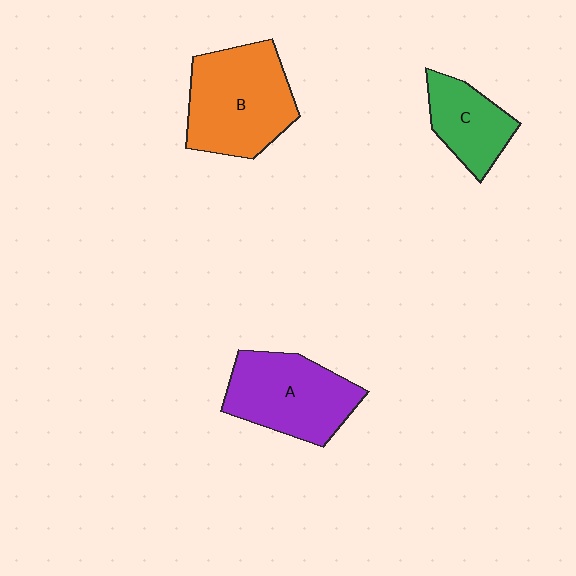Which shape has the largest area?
Shape B (orange).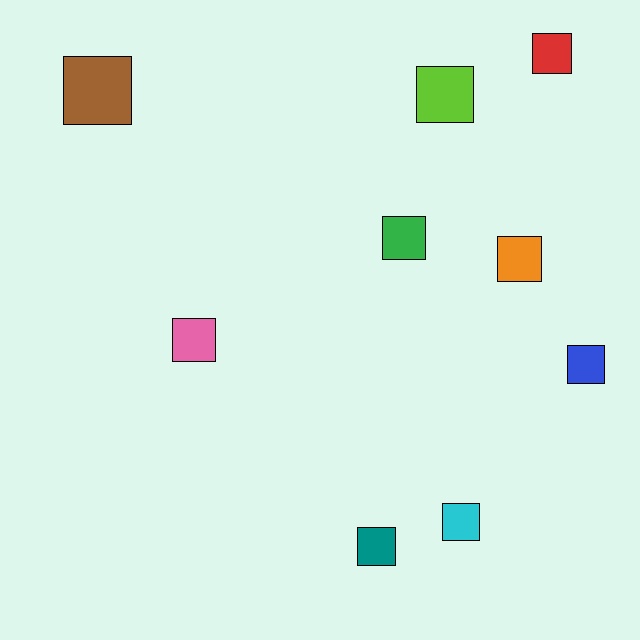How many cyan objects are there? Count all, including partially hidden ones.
There is 1 cyan object.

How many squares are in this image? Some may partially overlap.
There are 9 squares.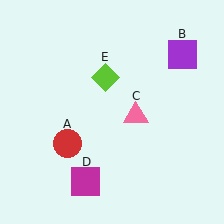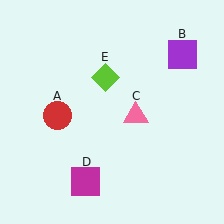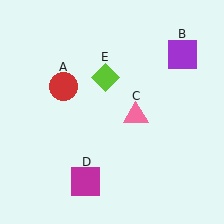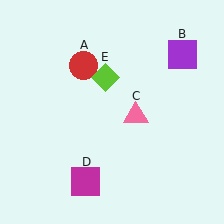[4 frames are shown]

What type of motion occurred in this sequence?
The red circle (object A) rotated clockwise around the center of the scene.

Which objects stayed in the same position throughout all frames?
Purple square (object B) and pink triangle (object C) and magenta square (object D) and lime diamond (object E) remained stationary.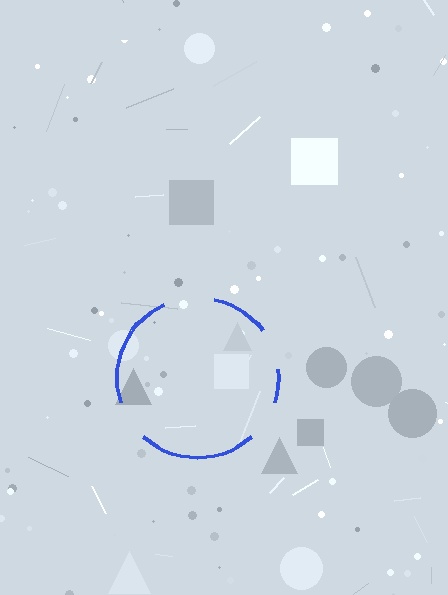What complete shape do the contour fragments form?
The contour fragments form a circle.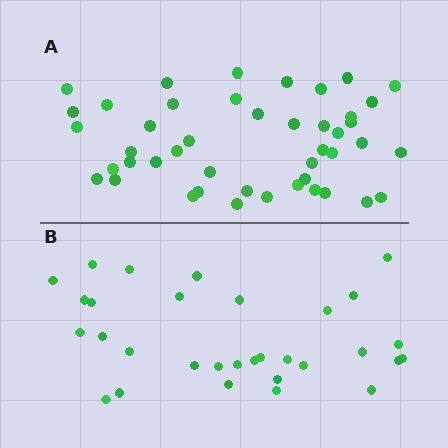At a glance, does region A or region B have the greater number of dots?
Region A (the top region) has more dots.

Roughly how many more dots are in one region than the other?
Region A has approximately 15 more dots than region B.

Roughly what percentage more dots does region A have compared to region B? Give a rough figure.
About 45% more.